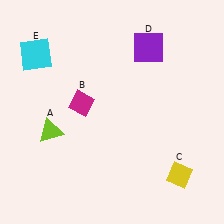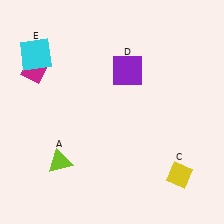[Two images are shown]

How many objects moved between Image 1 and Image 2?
3 objects moved between the two images.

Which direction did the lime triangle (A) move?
The lime triangle (A) moved down.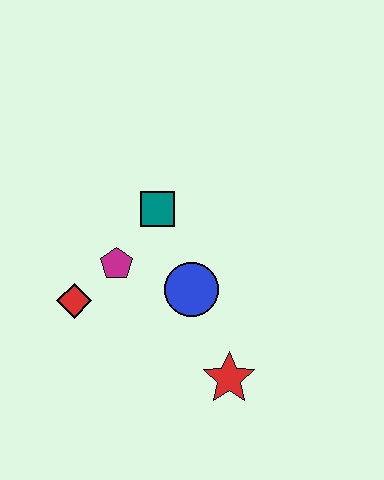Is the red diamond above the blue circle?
No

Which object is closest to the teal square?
The magenta pentagon is closest to the teal square.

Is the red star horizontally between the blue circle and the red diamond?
No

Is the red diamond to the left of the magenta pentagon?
Yes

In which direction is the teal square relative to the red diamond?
The teal square is above the red diamond.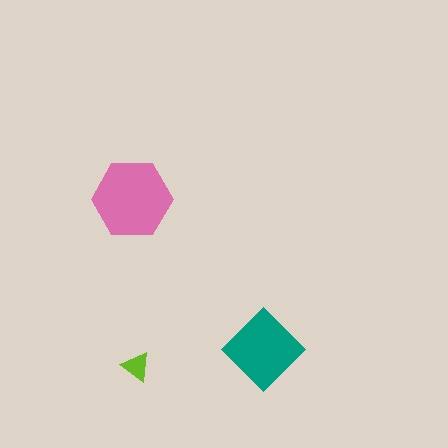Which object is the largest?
The pink hexagon.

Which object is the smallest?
The lime triangle.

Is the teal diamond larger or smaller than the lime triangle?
Larger.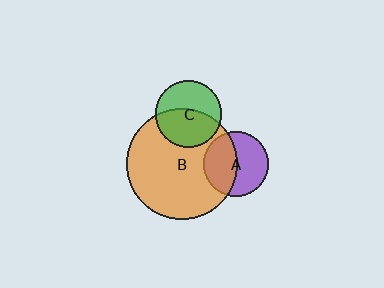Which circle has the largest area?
Circle B (orange).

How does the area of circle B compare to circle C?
Approximately 2.8 times.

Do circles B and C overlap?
Yes.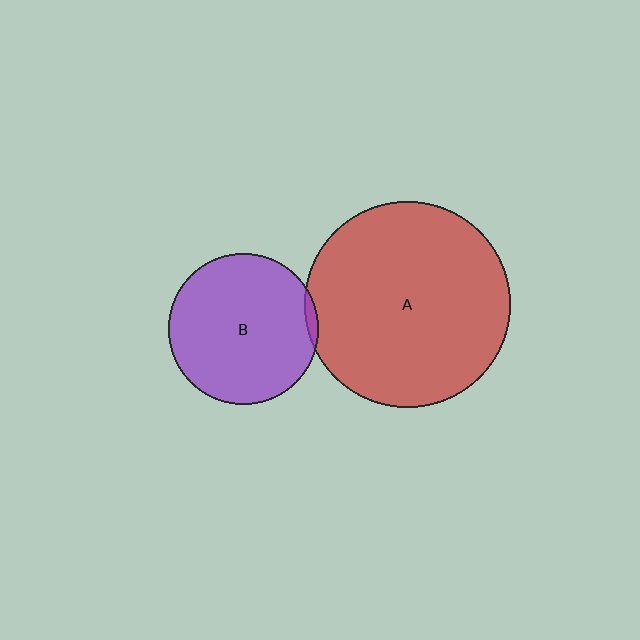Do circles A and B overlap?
Yes.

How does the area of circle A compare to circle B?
Approximately 1.9 times.